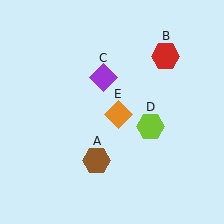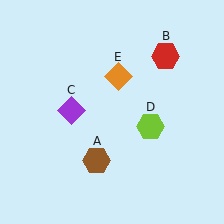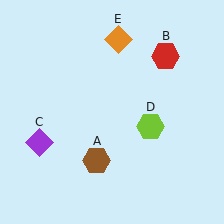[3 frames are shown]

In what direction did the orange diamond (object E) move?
The orange diamond (object E) moved up.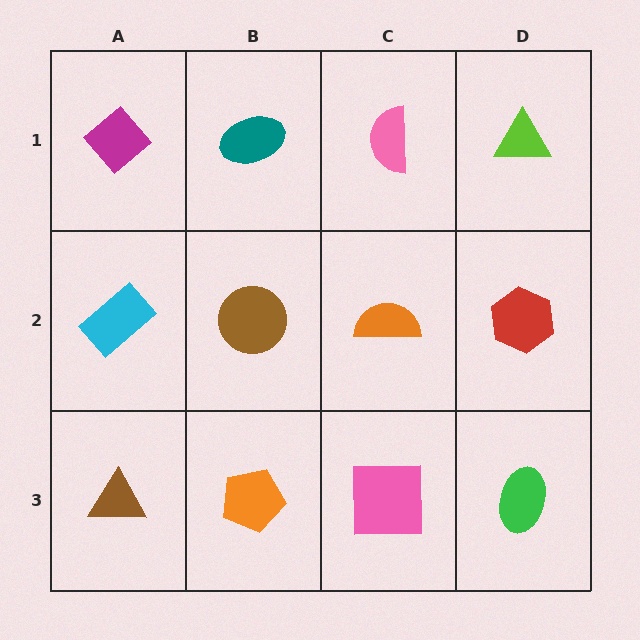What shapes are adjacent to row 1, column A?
A cyan rectangle (row 2, column A), a teal ellipse (row 1, column B).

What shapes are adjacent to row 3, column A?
A cyan rectangle (row 2, column A), an orange pentagon (row 3, column B).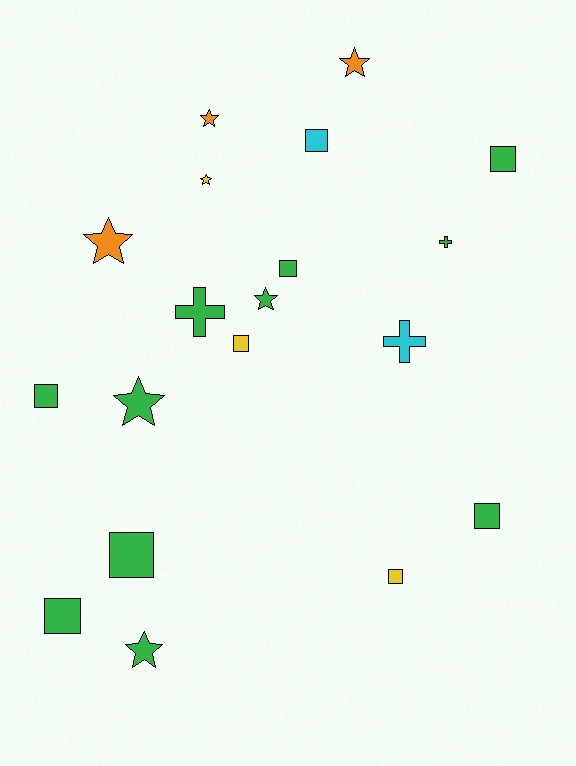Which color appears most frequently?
Green, with 11 objects.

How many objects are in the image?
There are 19 objects.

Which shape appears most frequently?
Square, with 9 objects.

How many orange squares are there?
There are no orange squares.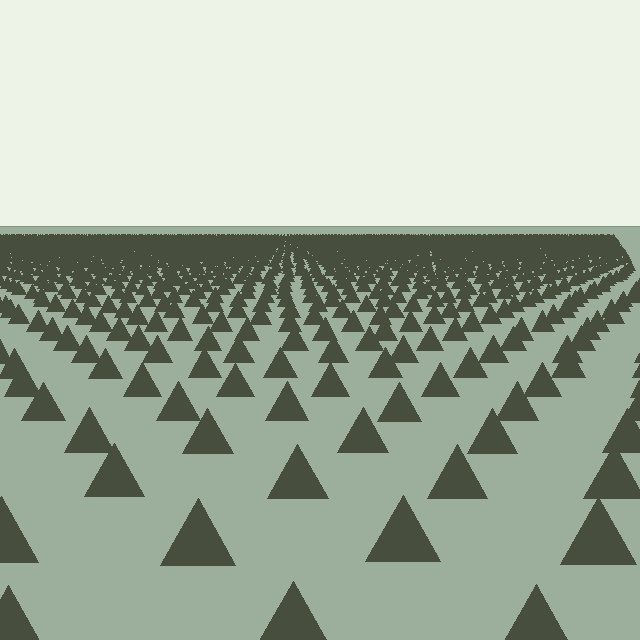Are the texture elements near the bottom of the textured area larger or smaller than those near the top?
Larger. Near the bottom, elements are closer to the viewer and appear at a bigger on-screen size.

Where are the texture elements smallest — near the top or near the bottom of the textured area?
Near the top.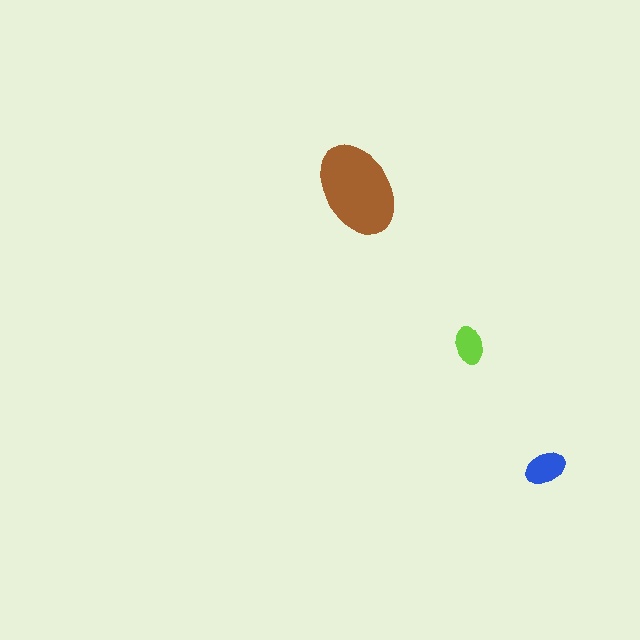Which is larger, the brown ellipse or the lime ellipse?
The brown one.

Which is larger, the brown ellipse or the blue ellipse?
The brown one.